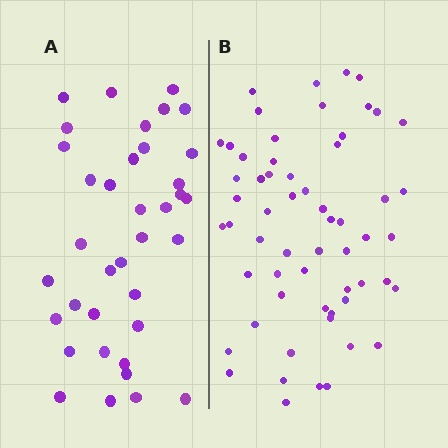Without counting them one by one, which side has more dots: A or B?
Region B (the right region) has more dots.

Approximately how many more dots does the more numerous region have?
Region B has approximately 20 more dots than region A.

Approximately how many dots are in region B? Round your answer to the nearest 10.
About 60 dots. (The exact count is 59, which rounds to 60.)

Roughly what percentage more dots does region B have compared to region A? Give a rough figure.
About 60% more.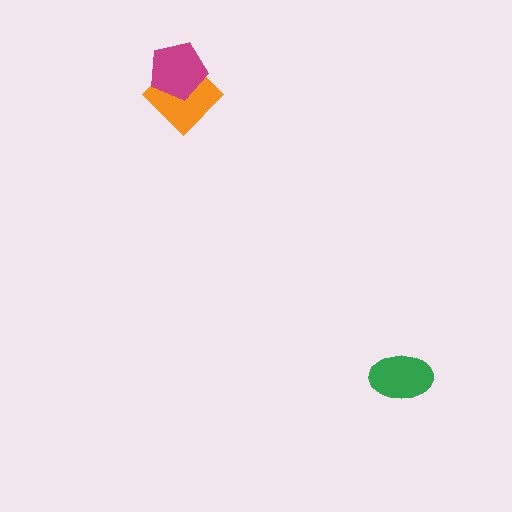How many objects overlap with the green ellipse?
0 objects overlap with the green ellipse.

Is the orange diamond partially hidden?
Yes, it is partially covered by another shape.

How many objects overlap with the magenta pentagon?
1 object overlaps with the magenta pentagon.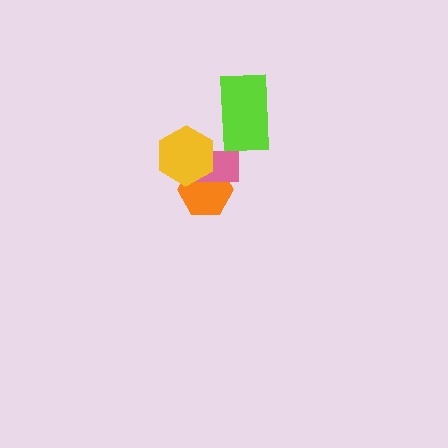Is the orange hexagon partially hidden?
Yes, it is partially covered by another shape.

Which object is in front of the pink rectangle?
The yellow hexagon is in front of the pink rectangle.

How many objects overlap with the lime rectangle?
0 objects overlap with the lime rectangle.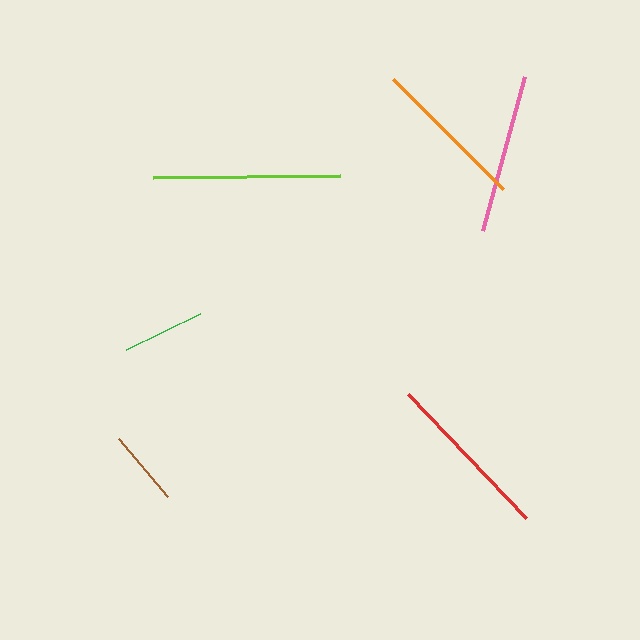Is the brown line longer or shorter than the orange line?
The orange line is longer than the brown line.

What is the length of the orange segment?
The orange segment is approximately 156 pixels long.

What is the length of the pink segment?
The pink segment is approximately 159 pixels long.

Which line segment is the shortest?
The brown line is the shortest at approximately 76 pixels.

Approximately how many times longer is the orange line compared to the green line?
The orange line is approximately 1.9 times the length of the green line.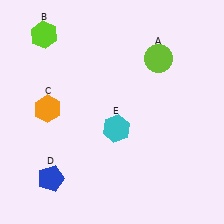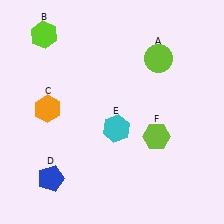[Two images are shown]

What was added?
A lime hexagon (F) was added in Image 2.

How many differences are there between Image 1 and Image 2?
There is 1 difference between the two images.